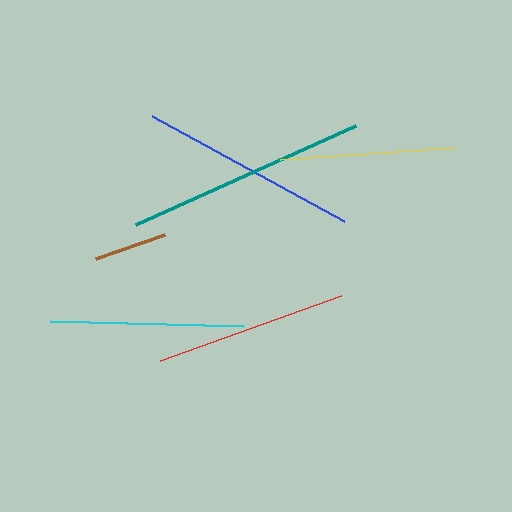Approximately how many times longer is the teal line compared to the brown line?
The teal line is approximately 3.3 times the length of the brown line.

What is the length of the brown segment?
The brown segment is approximately 73 pixels long.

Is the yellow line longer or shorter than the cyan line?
The cyan line is longer than the yellow line.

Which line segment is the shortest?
The brown line is the shortest at approximately 73 pixels.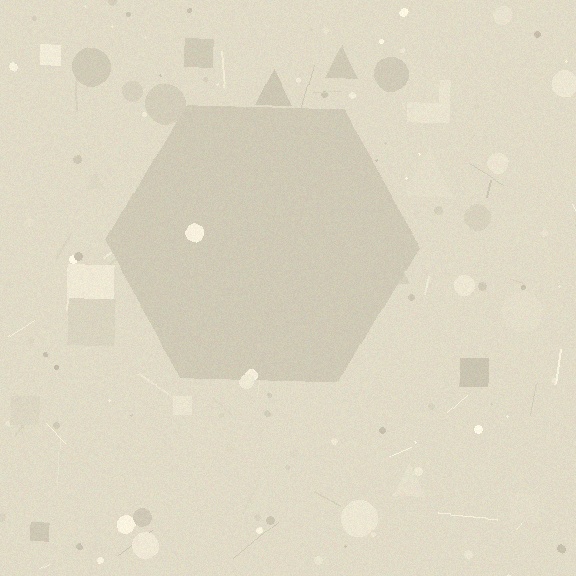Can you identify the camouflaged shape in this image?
The camouflaged shape is a hexagon.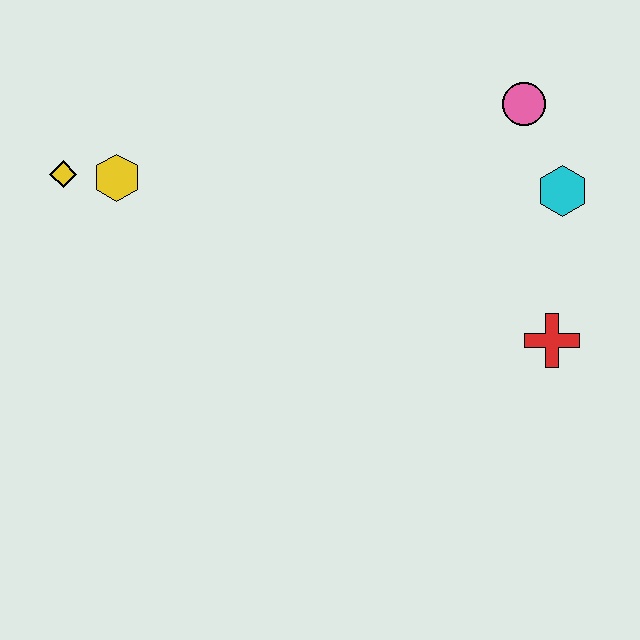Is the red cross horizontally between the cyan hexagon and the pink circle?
Yes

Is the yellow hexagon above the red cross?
Yes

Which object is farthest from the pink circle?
The yellow diamond is farthest from the pink circle.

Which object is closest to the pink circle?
The cyan hexagon is closest to the pink circle.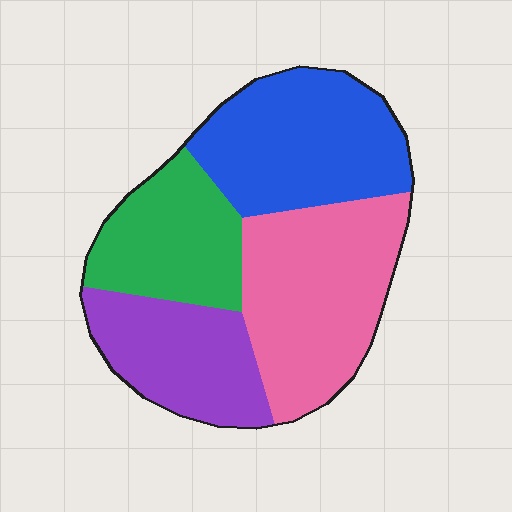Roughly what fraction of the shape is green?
Green takes up about one fifth (1/5) of the shape.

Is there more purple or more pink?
Pink.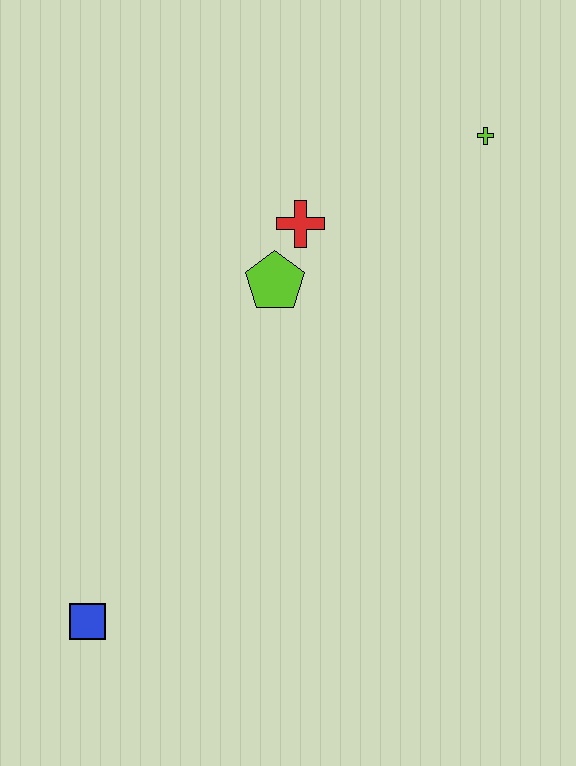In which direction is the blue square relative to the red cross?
The blue square is below the red cross.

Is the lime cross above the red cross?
Yes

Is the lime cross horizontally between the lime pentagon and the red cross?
No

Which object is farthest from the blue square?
The lime cross is farthest from the blue square.